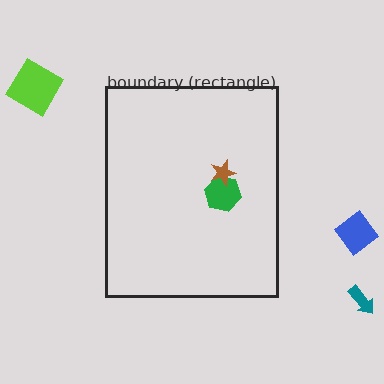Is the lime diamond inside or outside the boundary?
Outside.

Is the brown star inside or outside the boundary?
Inside.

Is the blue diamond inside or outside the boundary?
Outside.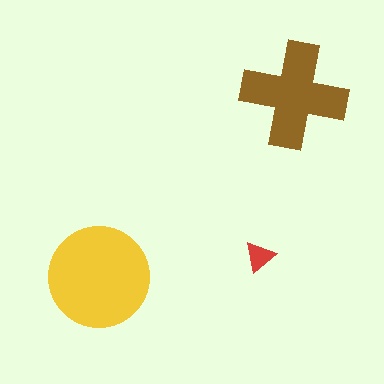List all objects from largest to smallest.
The yellow circle, the brown cross, the red triangle.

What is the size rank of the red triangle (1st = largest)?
3rd.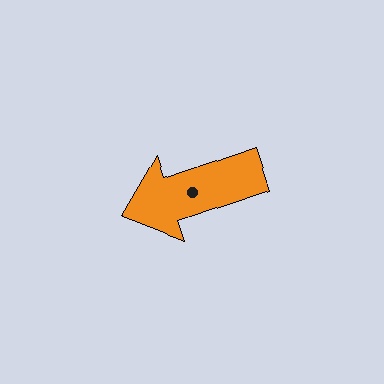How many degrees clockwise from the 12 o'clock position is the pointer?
Approximately 251 degrees.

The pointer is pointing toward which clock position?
Roughly 8 o'clock.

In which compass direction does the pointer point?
West.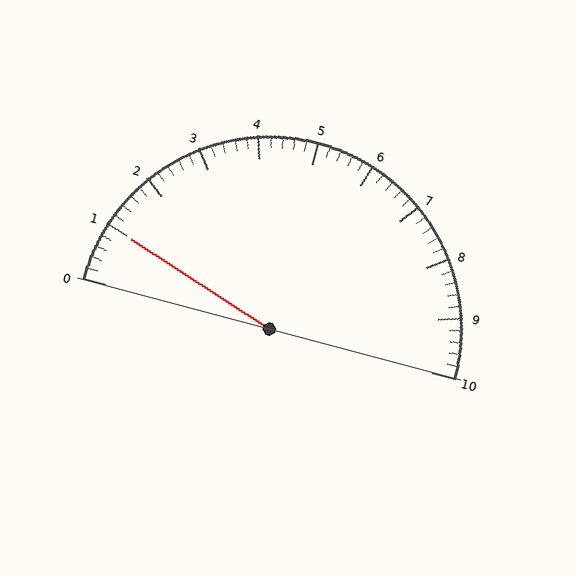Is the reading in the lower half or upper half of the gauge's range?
The reading is in the lower half of the range (0 to 10).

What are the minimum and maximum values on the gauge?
The gauge ranges from 0 to 10.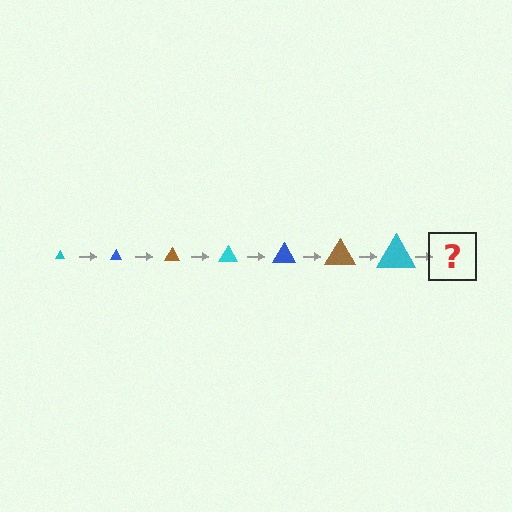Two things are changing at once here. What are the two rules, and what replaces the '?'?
The two rules are that the triangle grows larger each step and the color cycles through cyan, blue, and brown. The '?' should be a blue triangle, larger than the previous one.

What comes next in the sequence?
The next element should be a blue triangle, larger than the previous one.